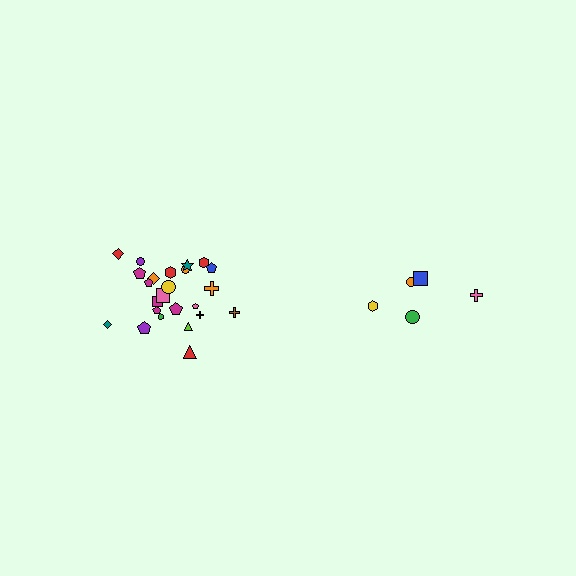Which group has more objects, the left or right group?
The left group.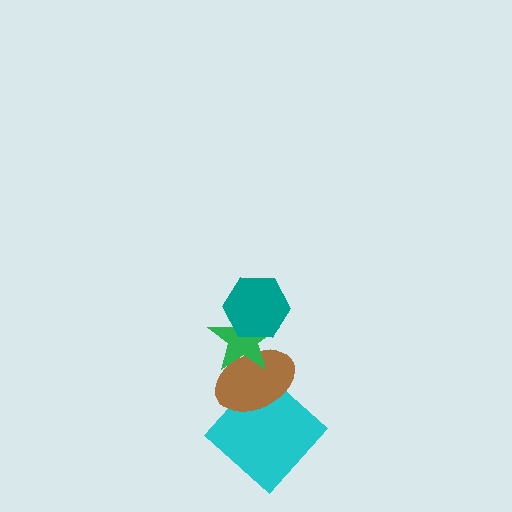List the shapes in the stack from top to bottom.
From top to bottom: the teal hexagon, the green star, the brown ellipse, the cyan diamond.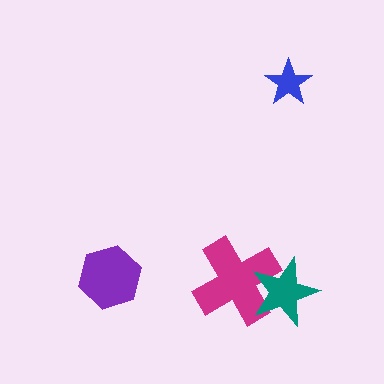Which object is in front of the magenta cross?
The teal star is in front of the magenta cross.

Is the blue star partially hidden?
No, no other shape covers it.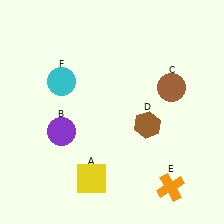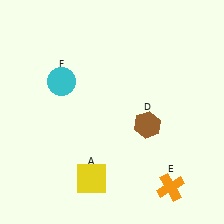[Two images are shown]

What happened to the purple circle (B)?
The purple circle (B) was removed in Image 2. It was in the bottom-left area of Image 1.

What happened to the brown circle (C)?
The brown circle (C) was removed in Image 2. It was in the top-right area of Image 1.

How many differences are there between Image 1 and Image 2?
There are 2 differences between the two images.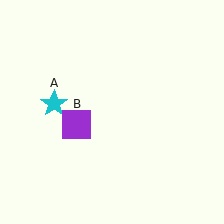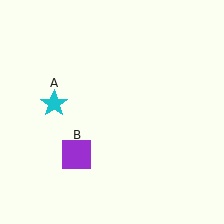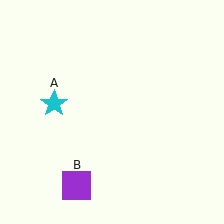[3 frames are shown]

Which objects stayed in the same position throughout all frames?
Cyan star (object A) remained stationary.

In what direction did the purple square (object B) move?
The purple square (object B) moved down.